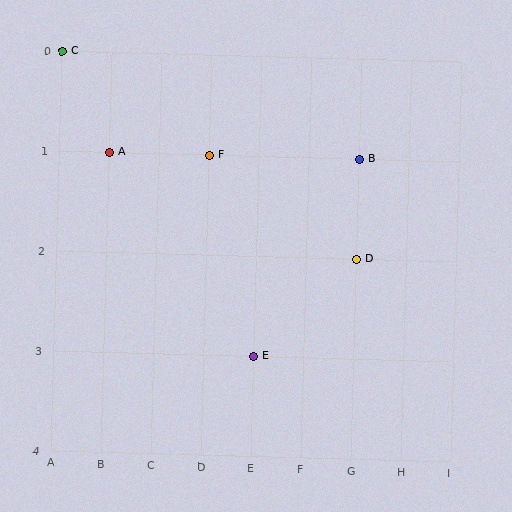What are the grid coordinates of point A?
Point A is at grid coordinates (B, 1).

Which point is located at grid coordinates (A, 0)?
Point C is at (A, 0).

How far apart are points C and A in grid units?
Points C and A are 1 column and 1 row apart (about 1.4 grid units diagonally).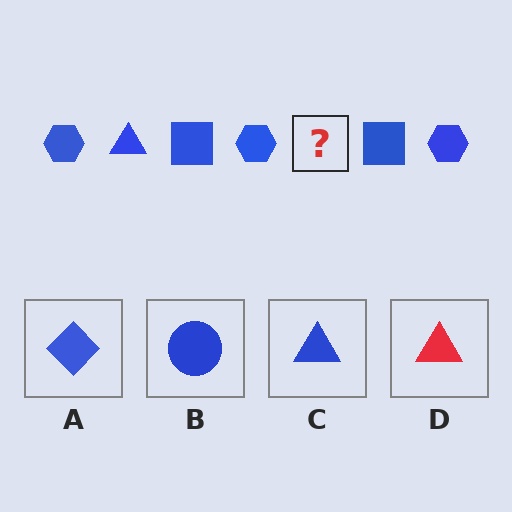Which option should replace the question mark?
Option C.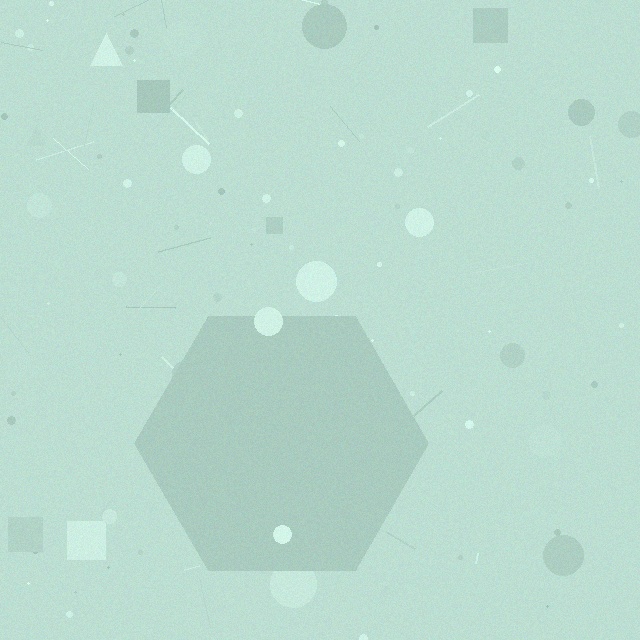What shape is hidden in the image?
A hexagon is hidden in the image.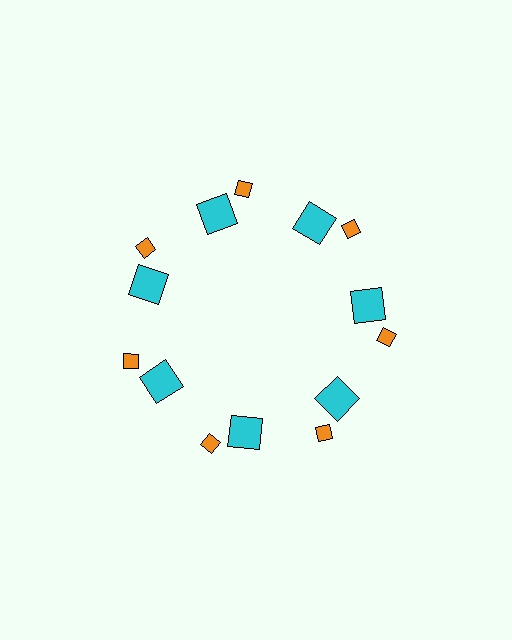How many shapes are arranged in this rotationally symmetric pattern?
There are 14 shapes, arranged in 7 groups of 2.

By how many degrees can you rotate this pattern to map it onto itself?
The pattern maps onto itself every 51 degrees of rotation.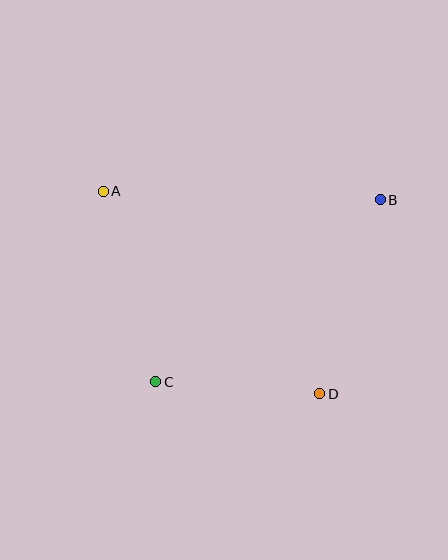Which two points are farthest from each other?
Points A and D are farthest from each other.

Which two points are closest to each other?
Points C and D are closest to each other.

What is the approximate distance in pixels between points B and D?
The distance between B and D is approximately 203 pixels.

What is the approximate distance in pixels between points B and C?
The distance between B and C is approximately 289 pixels.